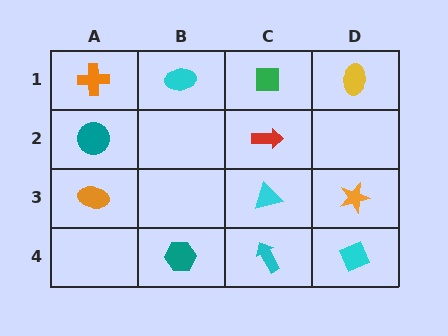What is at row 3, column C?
A cyan triangle.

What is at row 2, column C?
A red arrow.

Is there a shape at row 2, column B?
No, that cell is empty.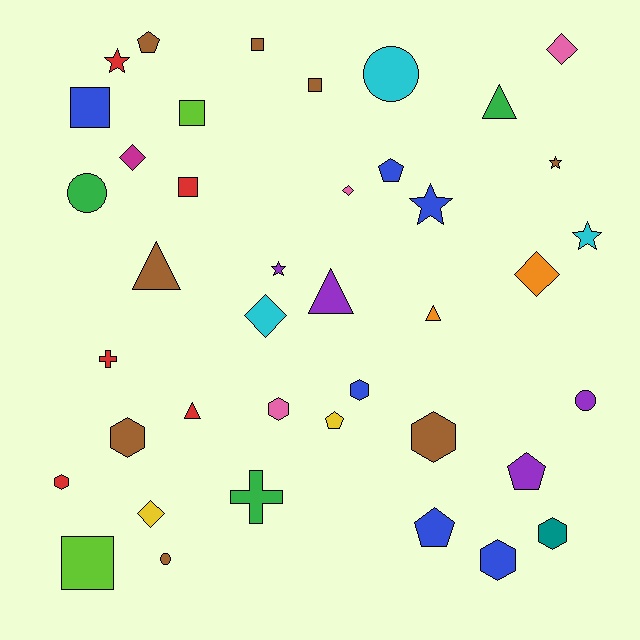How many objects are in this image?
There are 40 objects.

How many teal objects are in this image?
There is 1 teal object.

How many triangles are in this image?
There are 5 triangles.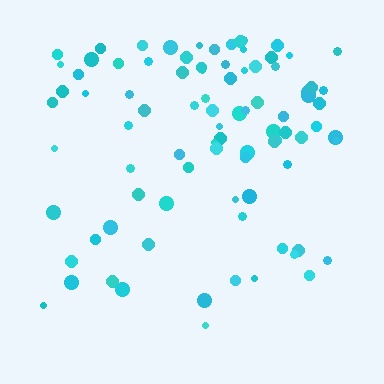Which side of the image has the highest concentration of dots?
The top.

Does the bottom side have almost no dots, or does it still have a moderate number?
Still a moderate number, just noticeably fewer than the top.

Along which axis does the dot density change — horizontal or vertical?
Vertical.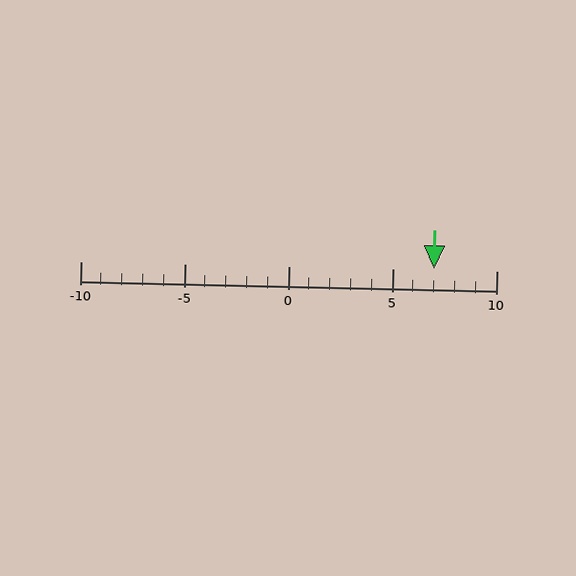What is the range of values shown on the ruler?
The ruler shows values from -10 to 10.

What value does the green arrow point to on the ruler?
The green arrow points to approximately 7.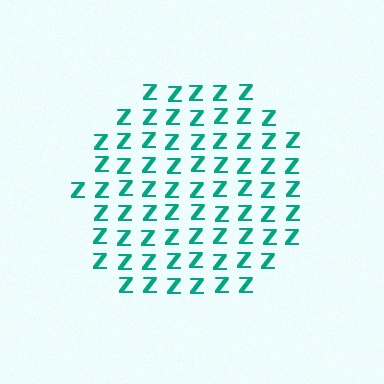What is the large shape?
The large shape is a circle.